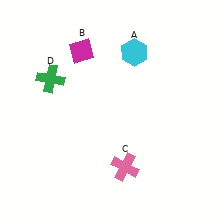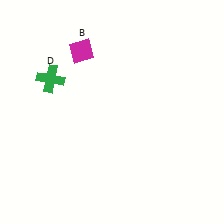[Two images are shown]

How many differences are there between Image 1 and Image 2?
There are 2 differences between the two images.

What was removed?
The pink cross (C), the cyan hexagon (A) were removed in Image 2.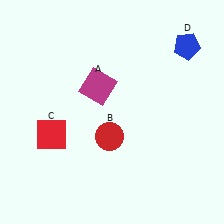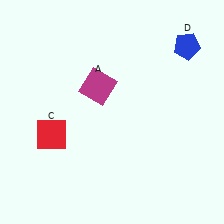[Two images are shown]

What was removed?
The red circle (B) was removed in Image 2.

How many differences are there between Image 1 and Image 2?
There is 1 difference between the two images.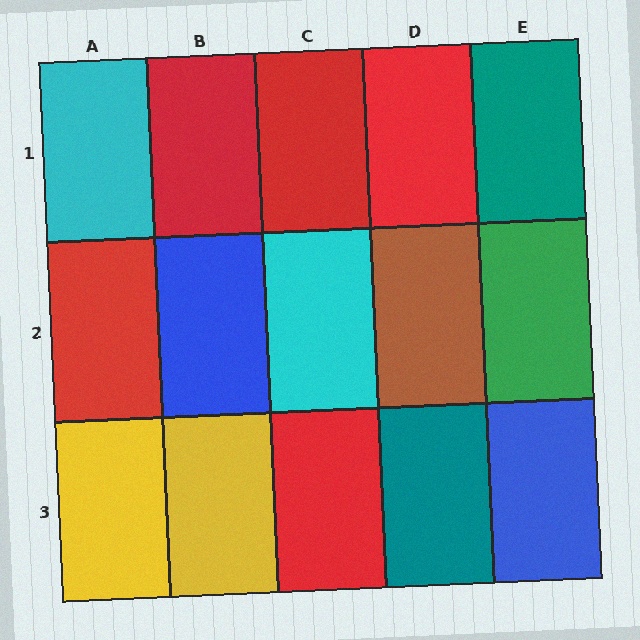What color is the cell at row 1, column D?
Red.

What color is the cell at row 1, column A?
Cyan.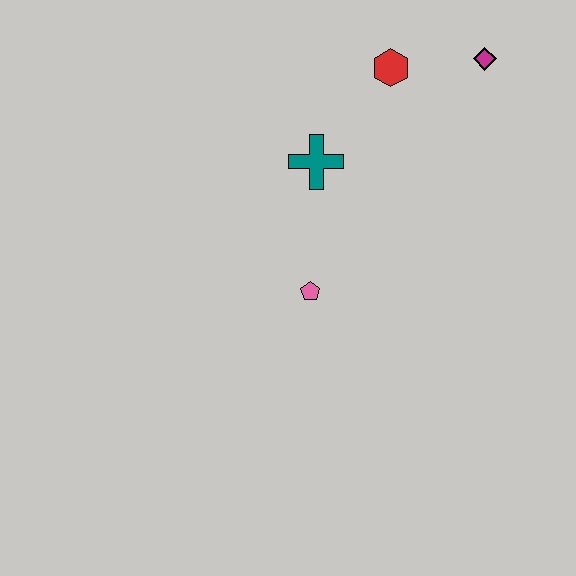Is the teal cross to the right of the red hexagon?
No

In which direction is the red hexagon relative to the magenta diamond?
The red hexagon is to the left of the magenta diamond.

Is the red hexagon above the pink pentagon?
Yes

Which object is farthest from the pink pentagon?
The magenta diamond is farthest from the pink pentagon.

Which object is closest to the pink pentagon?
The teal cross is closest to the pink pentagon.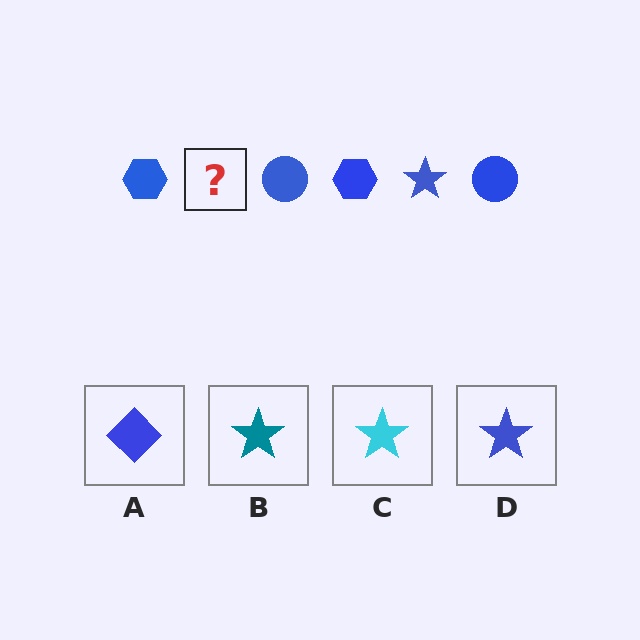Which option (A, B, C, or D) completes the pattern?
D.